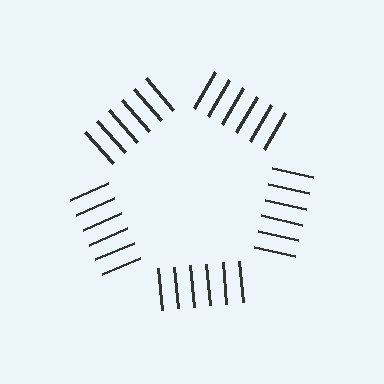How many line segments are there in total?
30 — 6 along each of the 5 edges.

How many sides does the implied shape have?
5 sides — the line-ends trace a pentagon.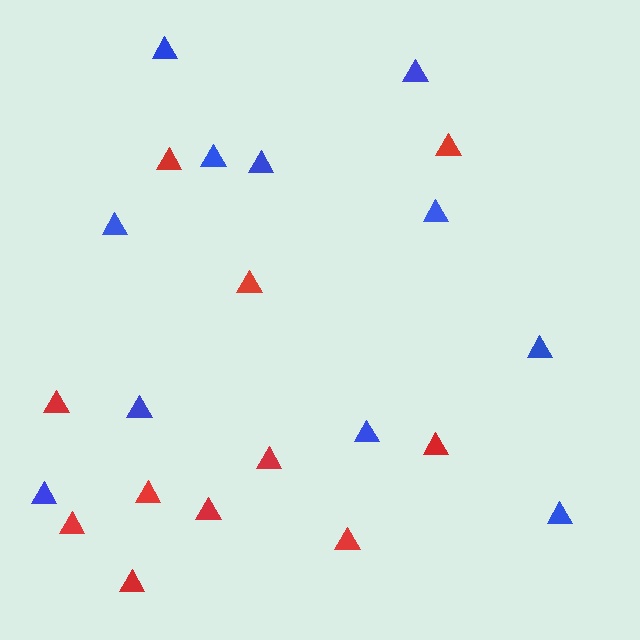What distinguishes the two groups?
There are 2 groups: one group of blue triangles (11) and one group of red triangles (11).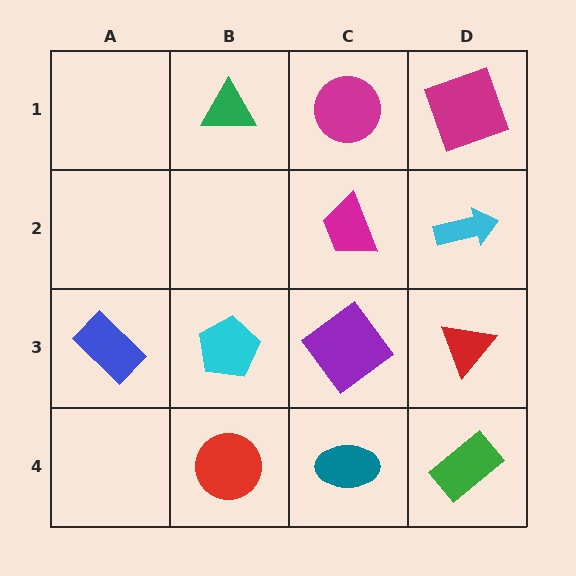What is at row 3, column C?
A purple diamond.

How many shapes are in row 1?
3 shapes.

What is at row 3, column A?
A blue rectangle.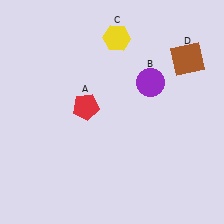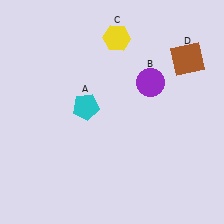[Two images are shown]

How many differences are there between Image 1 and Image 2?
There is 1 difference between the two images.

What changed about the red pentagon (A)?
In Image 1, A is red. In Image 2, it changed to cyan.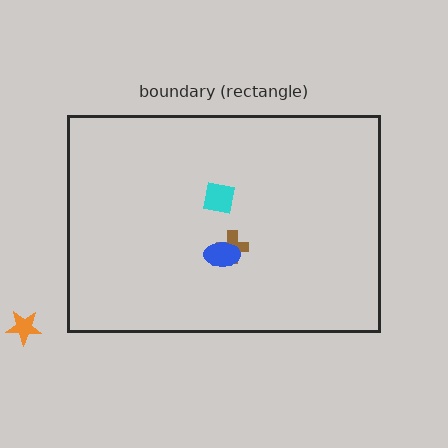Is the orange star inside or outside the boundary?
Outside.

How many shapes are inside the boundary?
3 inside, 1 outside.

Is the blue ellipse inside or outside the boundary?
Inside.